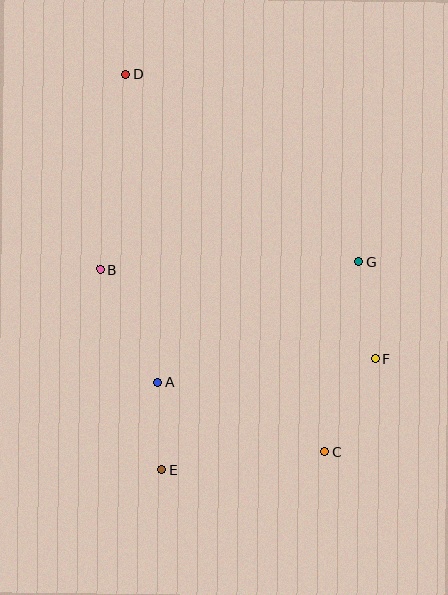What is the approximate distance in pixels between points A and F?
The distance between A and F is approximately 219 pixels.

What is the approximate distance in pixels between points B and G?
The distance between B and G is approximately 259 pixels.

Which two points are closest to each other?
Points A and E are closest to each other.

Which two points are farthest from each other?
Points C and D are farthest from each other.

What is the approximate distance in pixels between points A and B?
The distance between A and B is approximately 127 pixels.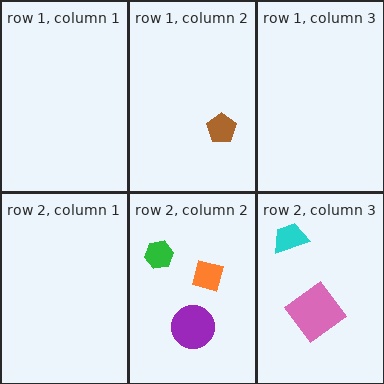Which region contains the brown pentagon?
The row 1, column 2 region.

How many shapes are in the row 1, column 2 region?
1.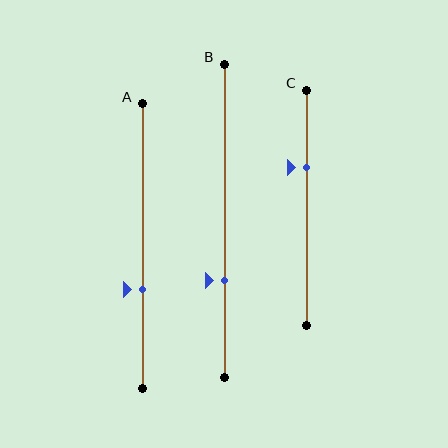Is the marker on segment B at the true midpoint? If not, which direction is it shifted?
No, the marker on segment B is shifted downward by about 19% of the segment length.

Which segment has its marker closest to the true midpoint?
Segment A has its marker closest to the true midpoint.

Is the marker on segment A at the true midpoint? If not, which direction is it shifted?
No, the marker on segment A is shifted downward by about 15% of the segment length.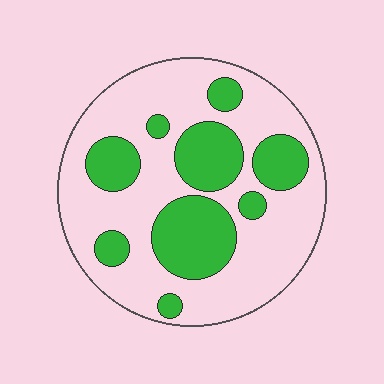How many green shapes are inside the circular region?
9.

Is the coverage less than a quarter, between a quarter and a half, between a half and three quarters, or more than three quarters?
Between a quarter and a half.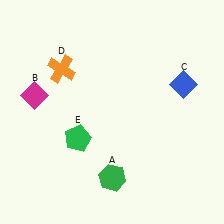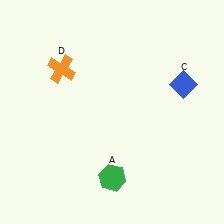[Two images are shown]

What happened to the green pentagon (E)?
The green pentagon (E) was removed in Image 2. It was in the bottom-left area of Image 1.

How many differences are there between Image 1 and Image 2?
There are 2 differences between the two images.